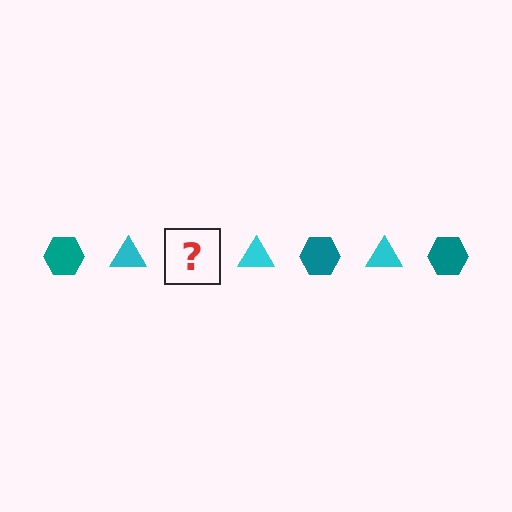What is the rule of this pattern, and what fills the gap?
The rule is that the pattern alternates between teal hexagon and cyan triangle. The gap should be filled with a teal hexagon.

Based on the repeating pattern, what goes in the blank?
The blank should be a teal hexagon.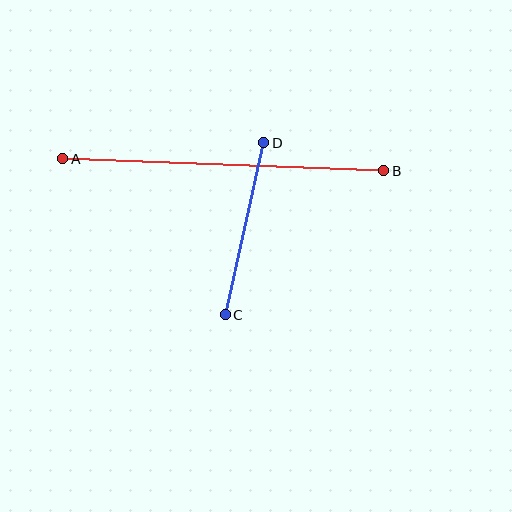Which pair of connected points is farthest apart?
Points A and B are farthest apart.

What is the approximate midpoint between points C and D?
The midpoint is at approximately (245, 229) pixels.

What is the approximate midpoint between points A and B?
The midpoint is at approximately (223, 165) pixels.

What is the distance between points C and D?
The distance is approximately 177 pixels.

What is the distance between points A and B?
The distance is approximately 321 pixels.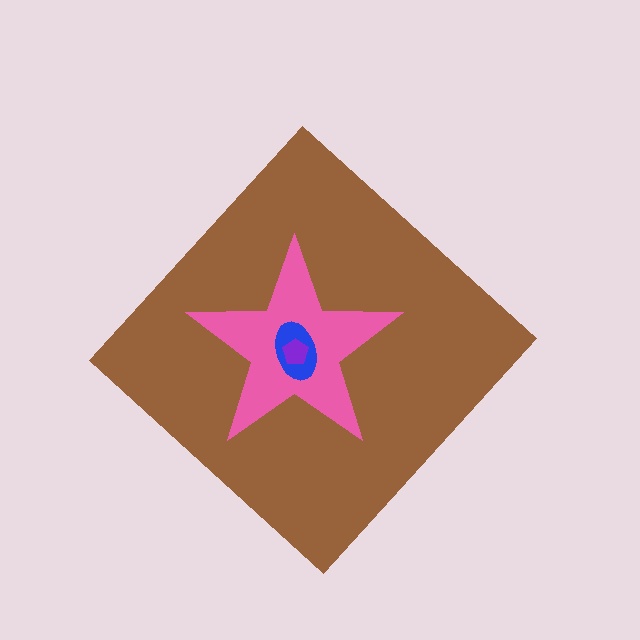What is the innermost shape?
The purple pentagon.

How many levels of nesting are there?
4.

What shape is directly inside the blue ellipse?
The purple pentagon.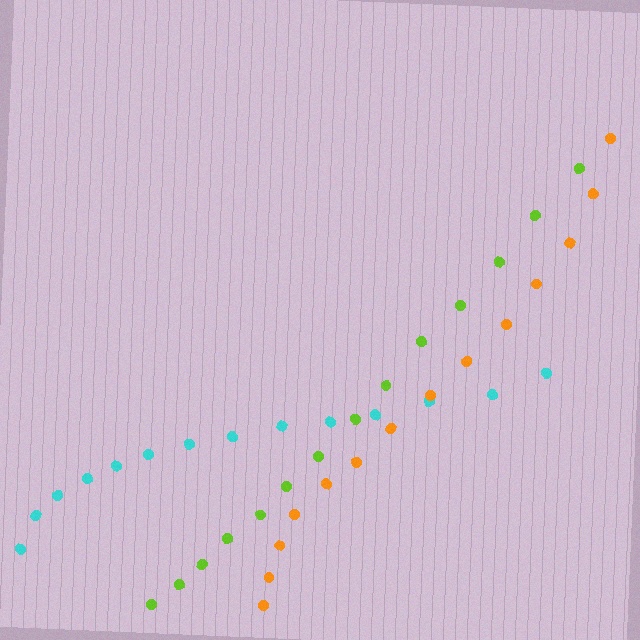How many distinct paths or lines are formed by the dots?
There are 3 distinct paths.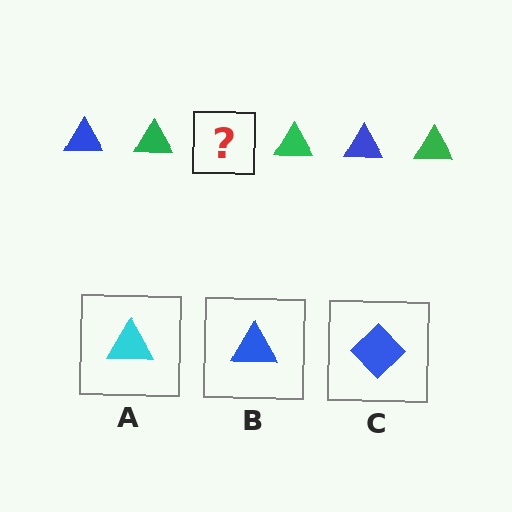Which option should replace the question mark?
Option B.